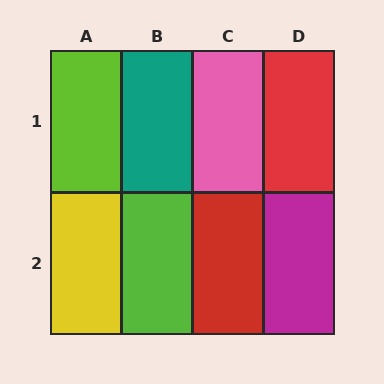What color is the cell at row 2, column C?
Red.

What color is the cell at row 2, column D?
Magenta.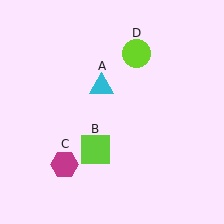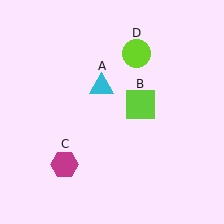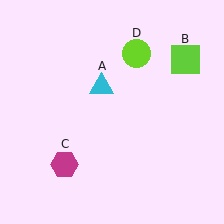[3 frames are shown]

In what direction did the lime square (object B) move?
The lime square (object B) moved up and to the right.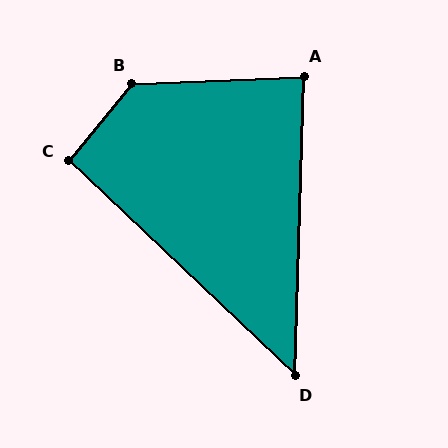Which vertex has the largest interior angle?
B, at approximately 132 degrees.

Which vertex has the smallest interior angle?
D, at approximately 48 degrees.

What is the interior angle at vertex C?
Approximately 94 degrees (approximately right).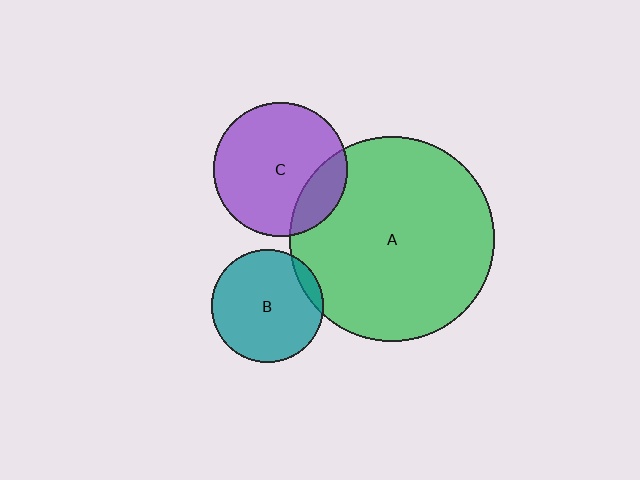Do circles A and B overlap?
Yes.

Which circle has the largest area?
Circle A (green).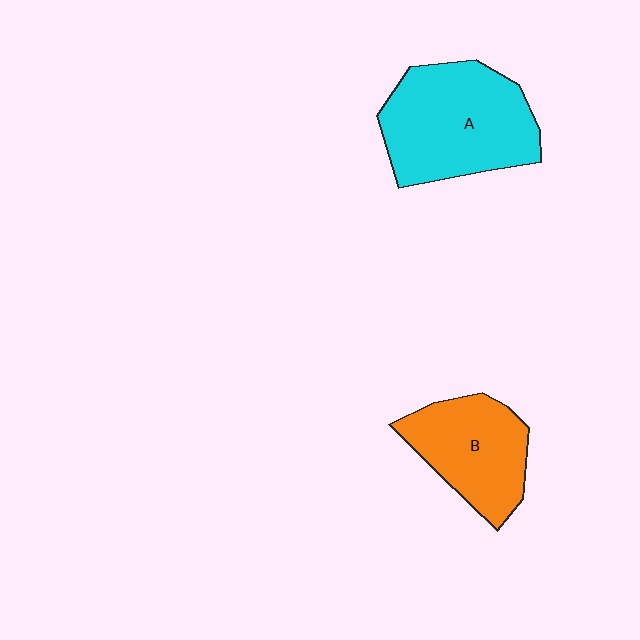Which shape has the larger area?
Shape A (cyan).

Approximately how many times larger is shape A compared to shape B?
Approximately 1.4 times.